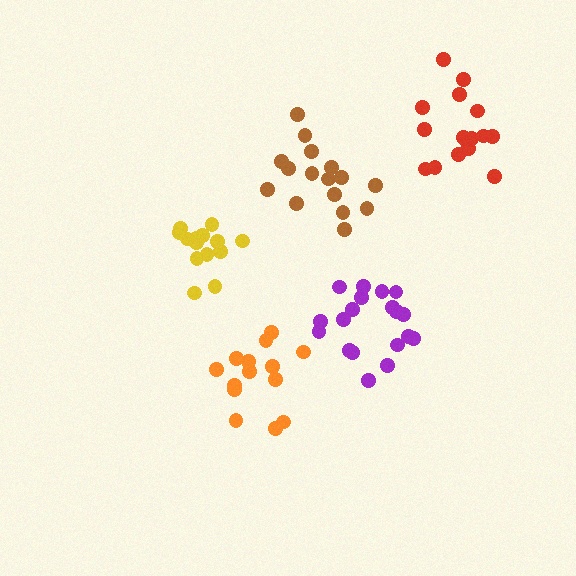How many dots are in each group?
Group 1: 16 dots, Group 2: 14 dots, Group 3: 19 dots, Group 4: 14 dots, Group 5: 16 dots (79 total).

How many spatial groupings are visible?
There are 5 spatial groupings.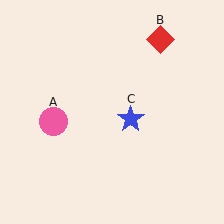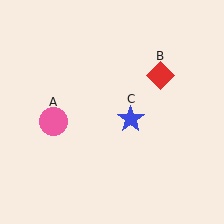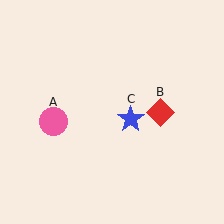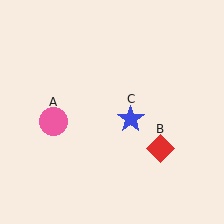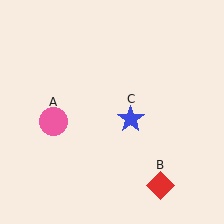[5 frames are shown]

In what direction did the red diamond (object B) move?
The red diamond (object B) moved down.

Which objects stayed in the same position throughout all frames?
Pink circle (object A) and blue star (object C) remained stationary.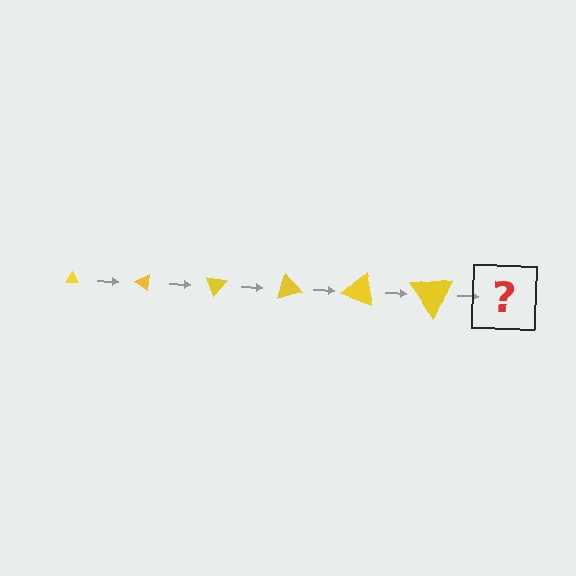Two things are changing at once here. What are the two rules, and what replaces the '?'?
The two rules are that the triangle grows larger each step and it rotates 35 degrees each step. The '?' should be a triangle, larger than the previous one and rotated 210 degrees from the start.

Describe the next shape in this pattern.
It should be a triangle, larger than the previous one and rotated 210 degrees from the start.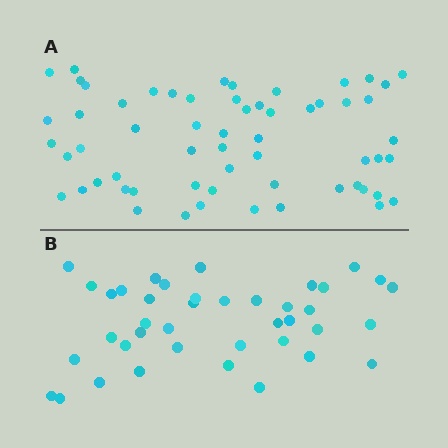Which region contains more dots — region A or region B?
Region A (the top region) has more dots.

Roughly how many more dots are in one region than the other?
Region A has approximately 20 more dots than region B.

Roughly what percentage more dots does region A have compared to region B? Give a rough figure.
About 50% more.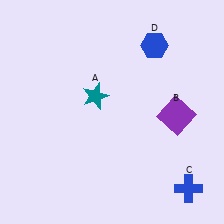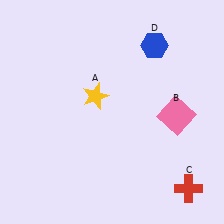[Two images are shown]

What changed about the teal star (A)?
In Image 1, A is teal. In Image 2, it changed to yellow.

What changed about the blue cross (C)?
In Image 1, C is blue. In Image 2, it changed to red.